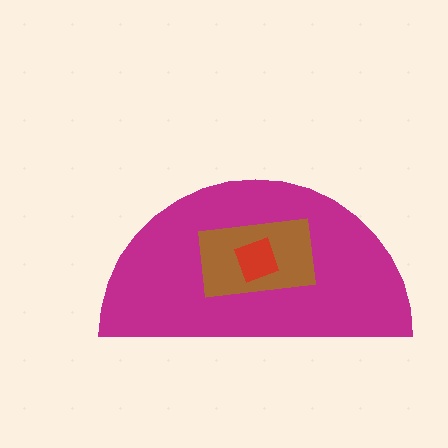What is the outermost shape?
The magenta semicircle.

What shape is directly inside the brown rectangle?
The red square.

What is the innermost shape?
The red square.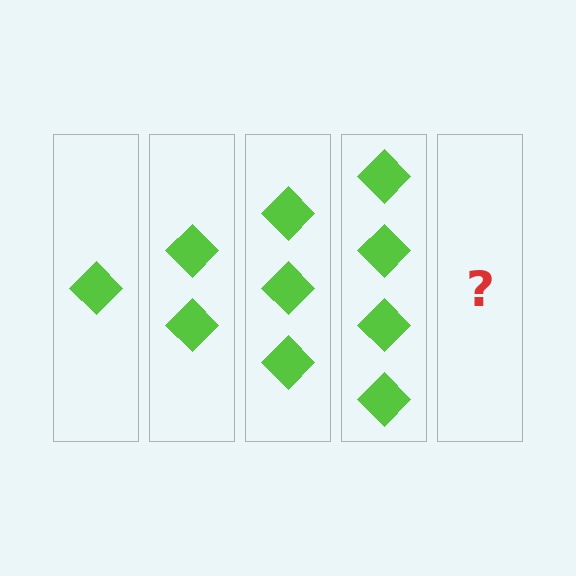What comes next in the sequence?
The next element should be 5 diamonds.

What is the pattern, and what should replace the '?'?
The pattern is that each step adds one more diamond. The '?' should be 5 diamonds.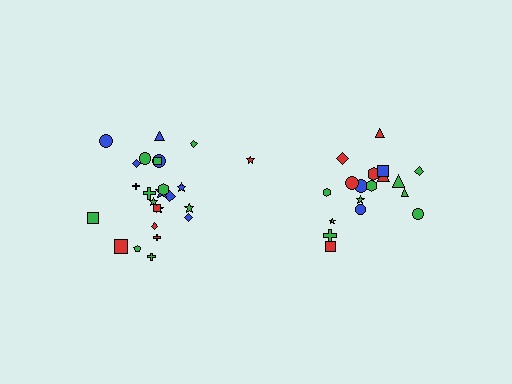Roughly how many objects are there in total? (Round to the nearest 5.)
Roughly 45 objects in total.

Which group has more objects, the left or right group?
The left group.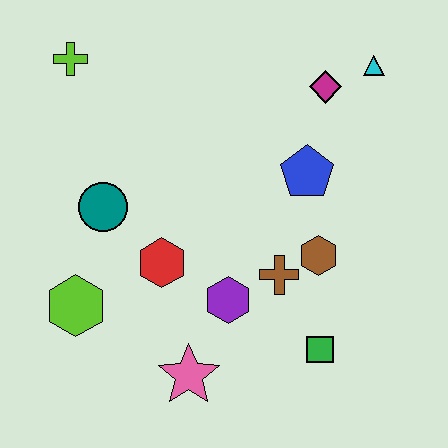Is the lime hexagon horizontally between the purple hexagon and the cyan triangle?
No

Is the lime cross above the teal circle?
Yes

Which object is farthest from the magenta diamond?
The lime hexagon is farthest from the magenta diamond.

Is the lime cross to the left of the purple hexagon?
Yes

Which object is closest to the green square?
The brown cross is closest to the green square.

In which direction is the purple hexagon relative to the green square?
The purple hexagon is to the left of the green square.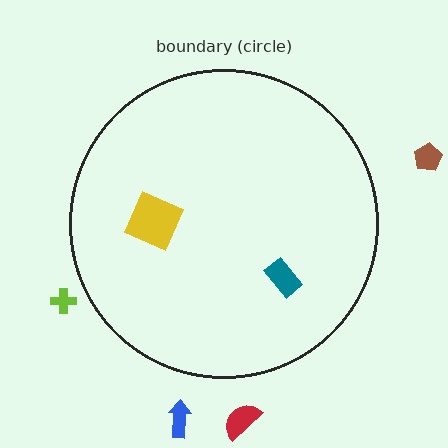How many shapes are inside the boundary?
2 inside, 4 outside.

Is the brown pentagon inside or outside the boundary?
Outside.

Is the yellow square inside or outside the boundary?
Inside.